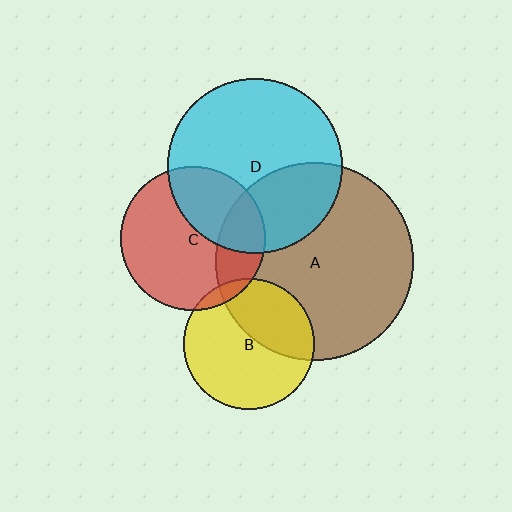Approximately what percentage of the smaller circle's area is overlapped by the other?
Approximately 5%.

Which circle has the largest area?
Circle A (brown).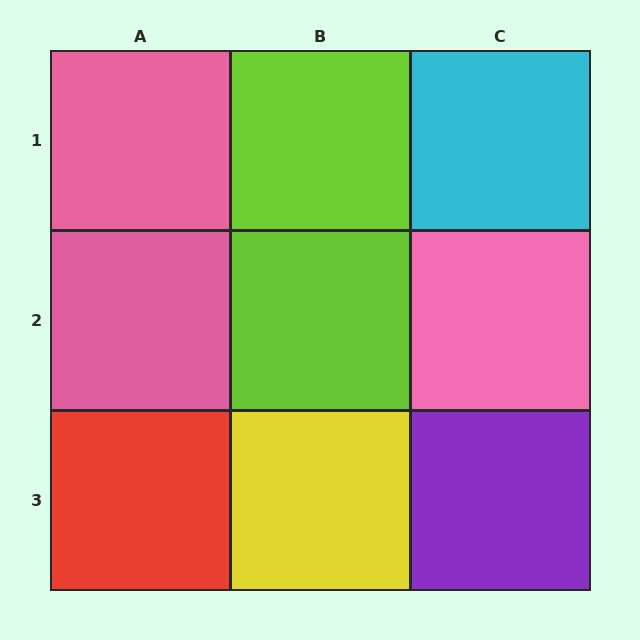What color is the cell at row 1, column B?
Lime.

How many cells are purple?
1 cell is purple.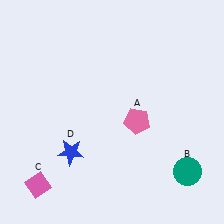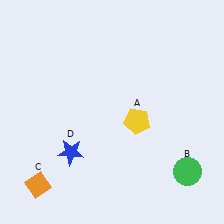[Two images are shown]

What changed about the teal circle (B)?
In Image 1, B is teal. In Image 2, it changed to green.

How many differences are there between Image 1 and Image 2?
There are 3 differences between the two images.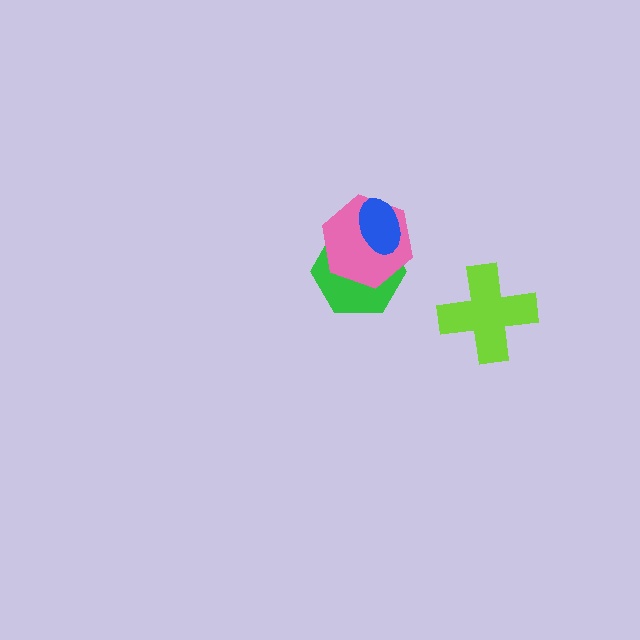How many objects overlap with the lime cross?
0 objects overlap with the lime cross.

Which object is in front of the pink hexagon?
The blue ellipse is in front of the pink hexagon.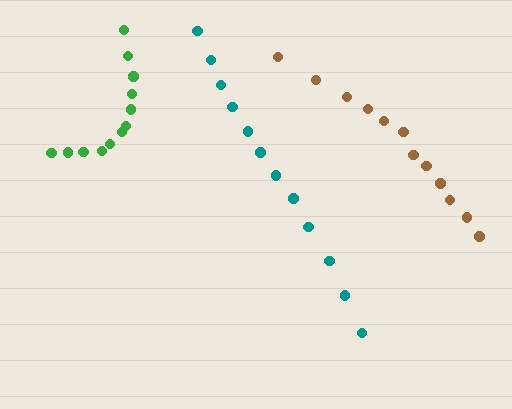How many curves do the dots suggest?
There are 3 distinct paths.